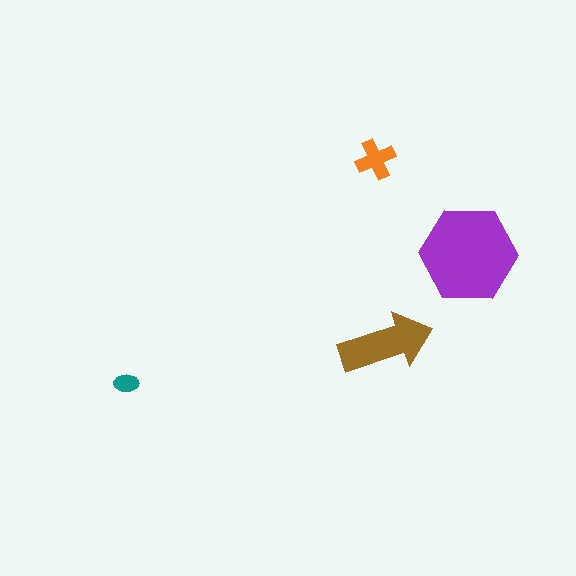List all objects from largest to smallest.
The purple hexagon, the brown arrow, the orange cross, the teal ellipse.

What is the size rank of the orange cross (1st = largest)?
3rd.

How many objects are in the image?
There are 4 objects in the image.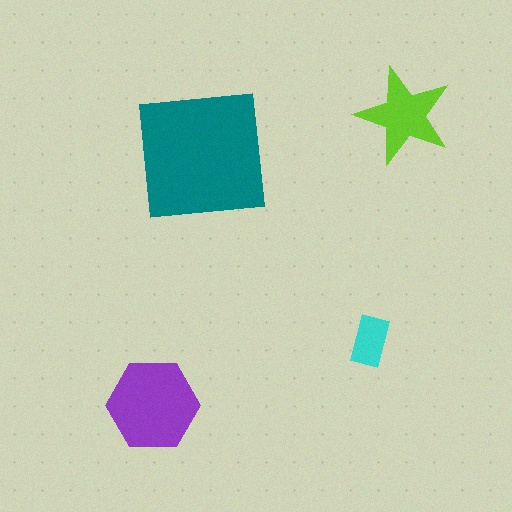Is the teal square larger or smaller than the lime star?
Larger.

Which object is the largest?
The teal square.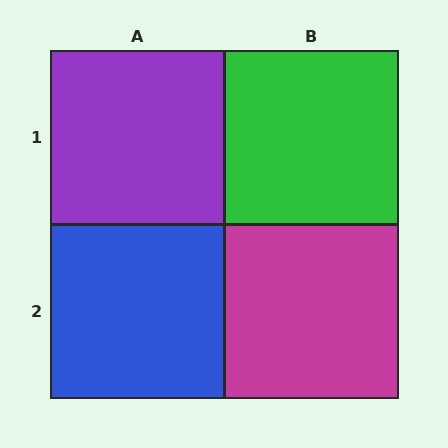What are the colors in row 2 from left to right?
Blue, magenta.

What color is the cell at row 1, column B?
Green.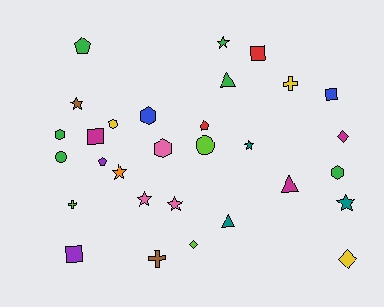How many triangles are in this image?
There are 3 triangles.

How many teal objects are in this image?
There are 3 teal objects.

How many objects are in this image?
There are 30 objects.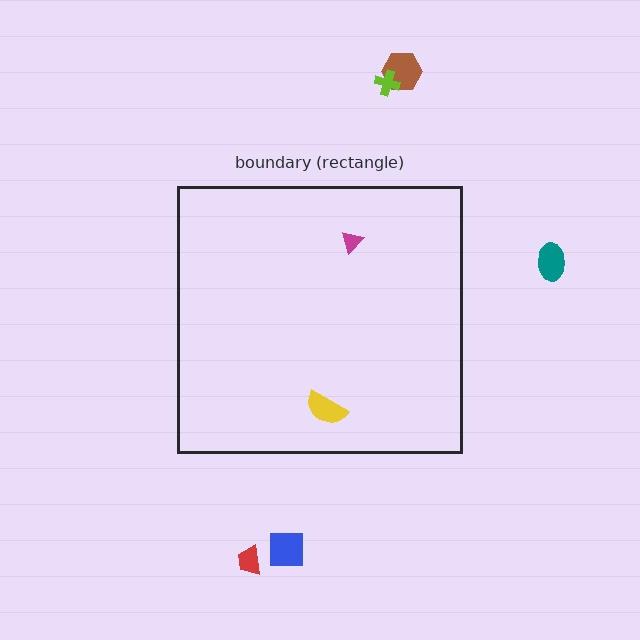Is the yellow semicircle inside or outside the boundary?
Inside.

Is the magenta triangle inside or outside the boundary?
Inside.